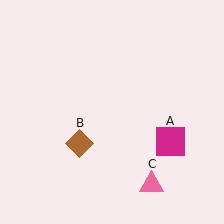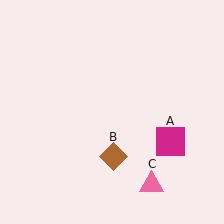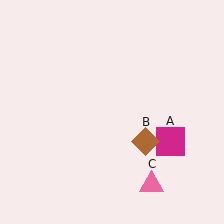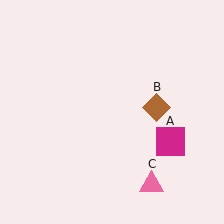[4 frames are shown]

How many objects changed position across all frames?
1 object changed position: brown diamond (object B).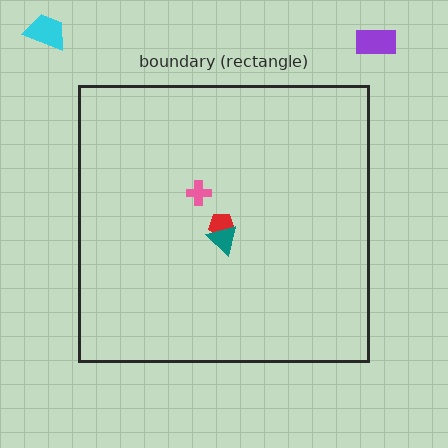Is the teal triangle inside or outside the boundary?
Inside.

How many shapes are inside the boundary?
3 inside, 2 outside.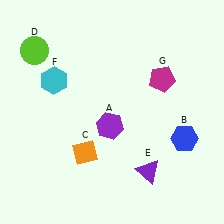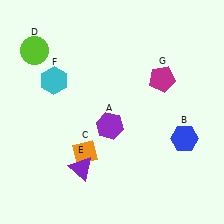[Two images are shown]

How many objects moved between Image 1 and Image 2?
1 object moved between the two images.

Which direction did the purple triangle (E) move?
The purple triangle (E) moved left.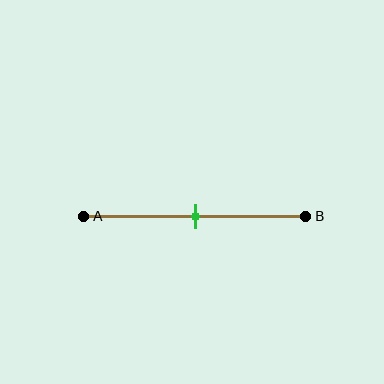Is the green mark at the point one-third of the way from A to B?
No, the mark is at about 50% from A, not at the 33% one-third point.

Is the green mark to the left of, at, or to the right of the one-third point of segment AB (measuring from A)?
The green mark is to the right of the one-third point of segment AB.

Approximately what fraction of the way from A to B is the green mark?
The green mark is approximately 50% of the way from A to B.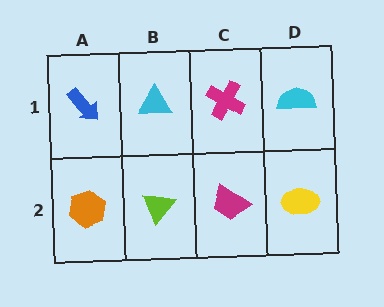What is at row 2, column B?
A lime triangle.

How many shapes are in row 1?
4 shapes.